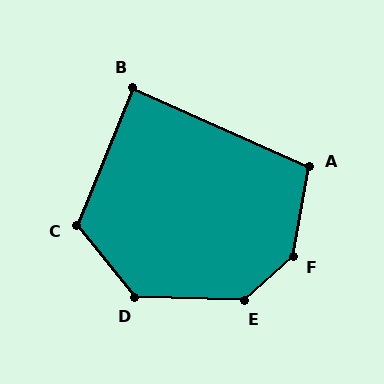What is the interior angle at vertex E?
Approximately 137 degrees (obtuse).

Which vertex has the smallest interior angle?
B, at approximately 88 degrees.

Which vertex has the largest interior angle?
F, at approximately 142 degrees.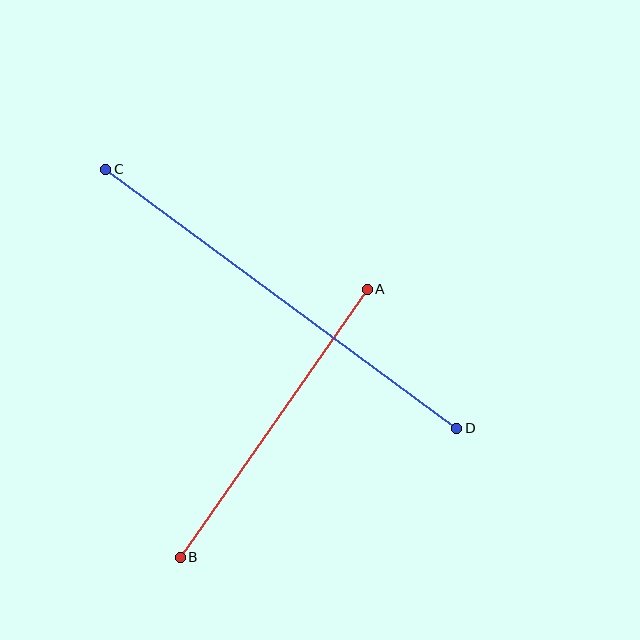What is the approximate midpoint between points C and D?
The midpoint is at approximately (281, 299) pixels.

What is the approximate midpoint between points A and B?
The midpoint is at approximately (274, 423) pixels.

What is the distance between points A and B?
The distance is approximately 326 pixels.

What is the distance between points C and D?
The distance is approximately 436 pixels.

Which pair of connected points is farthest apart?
Points C and D are farthest apart.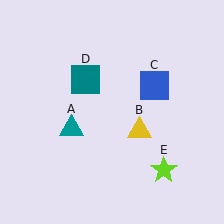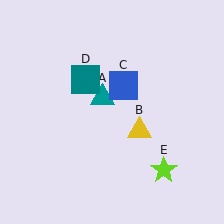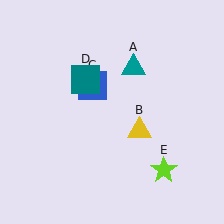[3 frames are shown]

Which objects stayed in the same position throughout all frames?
Yellow triangle (object B) and teal square (object D) and lime star (object E) remained stationary.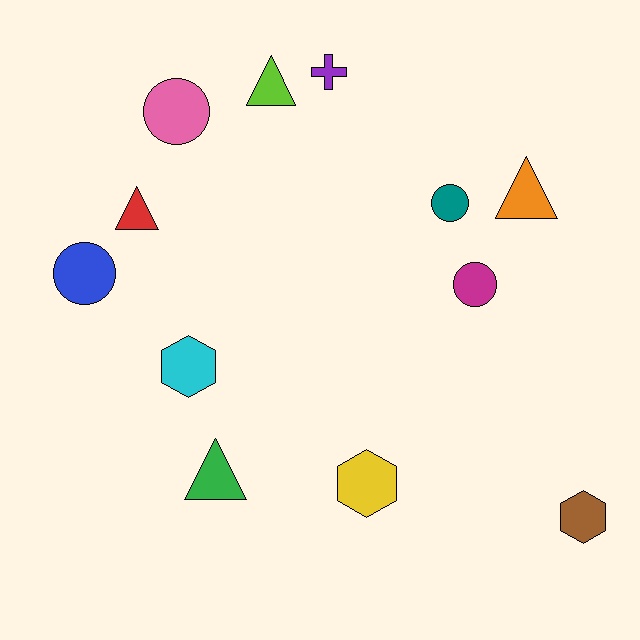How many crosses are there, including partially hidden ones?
There is 1 cross.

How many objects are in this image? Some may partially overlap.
There are 12 objects.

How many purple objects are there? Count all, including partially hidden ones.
There is 1 purple object.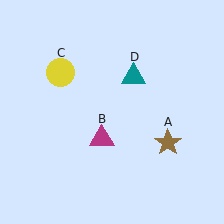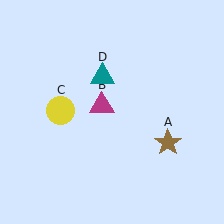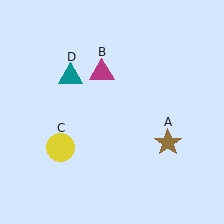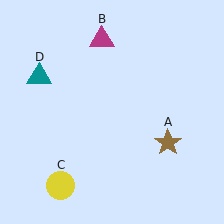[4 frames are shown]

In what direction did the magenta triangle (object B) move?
The magenta triangle (object B) moved up.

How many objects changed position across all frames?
3 objects changed position: magenta triangle (object B), yellow circle (object C), teal triangle (object D).